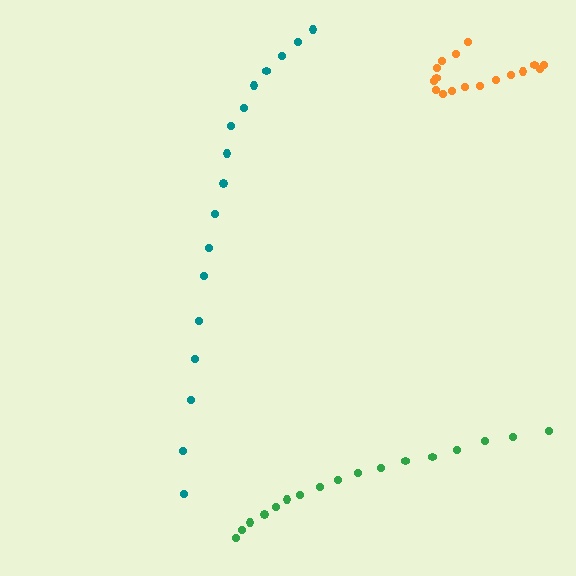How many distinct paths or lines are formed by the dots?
There are 3 distinct paths.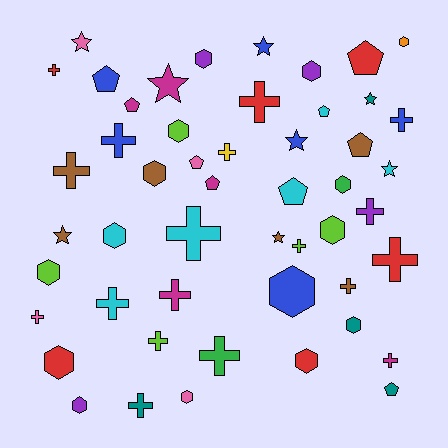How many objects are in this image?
There are 50 objects.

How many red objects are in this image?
There are 6 red objects.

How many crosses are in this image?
There are 18 crosses.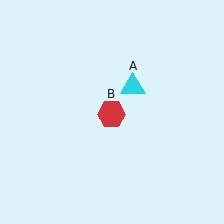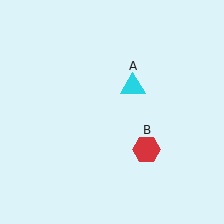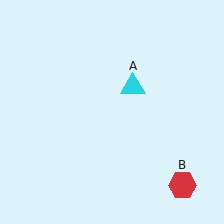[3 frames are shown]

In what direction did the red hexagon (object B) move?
The red hexagon (object B) moved down and to the right.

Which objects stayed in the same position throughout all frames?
Cyan triangle (object A) remained stationary.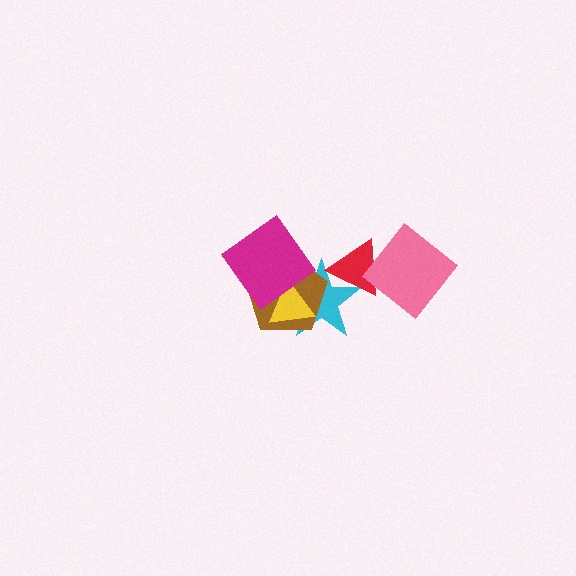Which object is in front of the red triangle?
The pink diamond is in front of the red triangle.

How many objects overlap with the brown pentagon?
3 objects overlap with the brown pentagon.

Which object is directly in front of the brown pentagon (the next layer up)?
The yellow triangle is directly in front of the brown pentagon.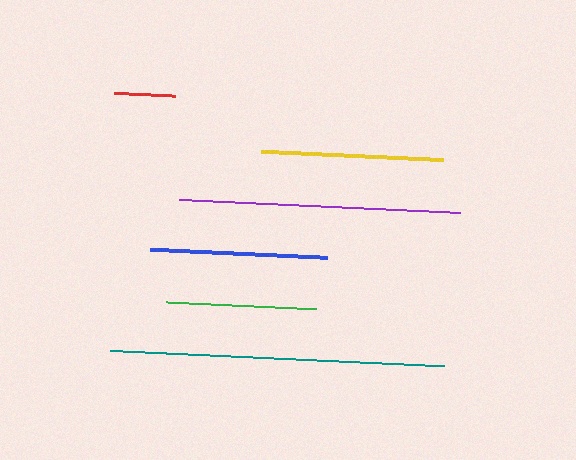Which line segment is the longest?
The teal line is the longest at approximately 334 pixels.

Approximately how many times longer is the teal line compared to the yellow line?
The teal line is approximately 1.8 times the length of the yellow line.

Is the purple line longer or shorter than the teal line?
The teal line is longer than the purple line.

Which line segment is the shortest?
The red line is the shortest at approximately 61 pixels.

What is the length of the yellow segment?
The yellow segment is approximately 183 pixels long.